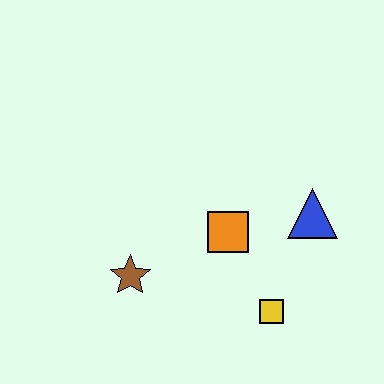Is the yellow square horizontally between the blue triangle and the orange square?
Yes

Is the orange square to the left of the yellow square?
Yes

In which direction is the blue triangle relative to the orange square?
The blue triangle is to the right of the orange square.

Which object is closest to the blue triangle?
The orange square is closest to the blue triangle.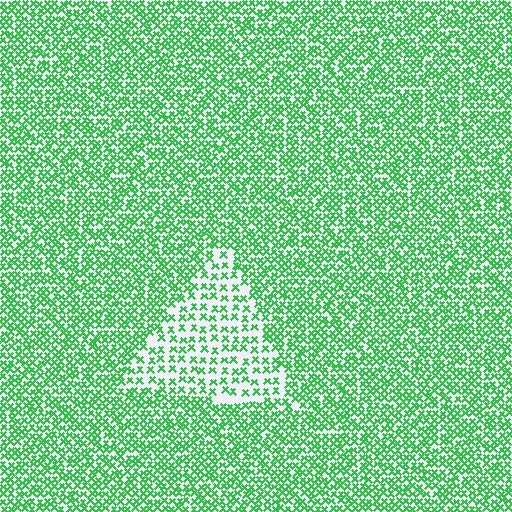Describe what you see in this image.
The image contains small green elements arranged at two different densities. A triangle-shaped region is visible where the elements are less densely packed than the surrounding area.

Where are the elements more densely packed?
The elements are more densely packed outside the triangle boundary.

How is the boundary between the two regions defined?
The boundary is defined by a change in element density (approximately 2.0x ratio). All elements are the same color, size, and shape.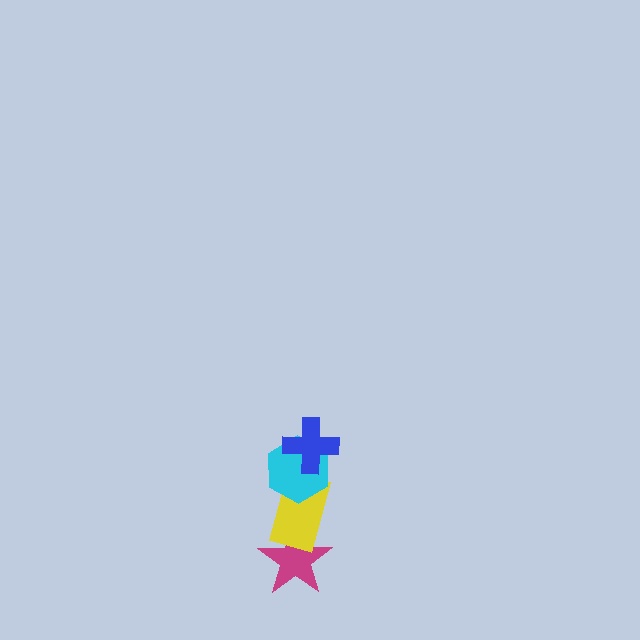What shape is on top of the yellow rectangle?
The cyan hexagon is on top of the yellow rectangle.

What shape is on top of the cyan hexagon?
The blue cross is on top of the cyan hexagon.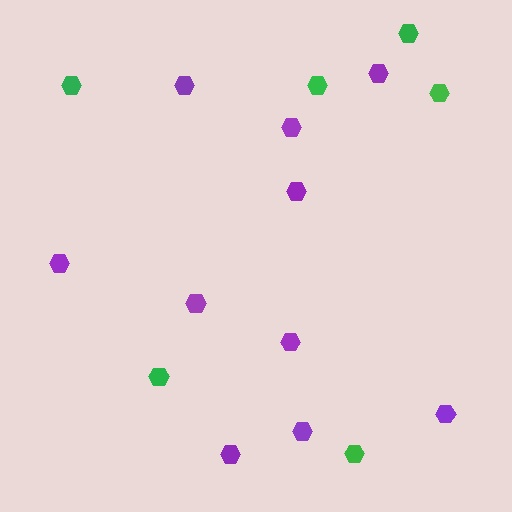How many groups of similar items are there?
There are 2 groups: one group of purple hexagons (10) and one group of green hexagons (6).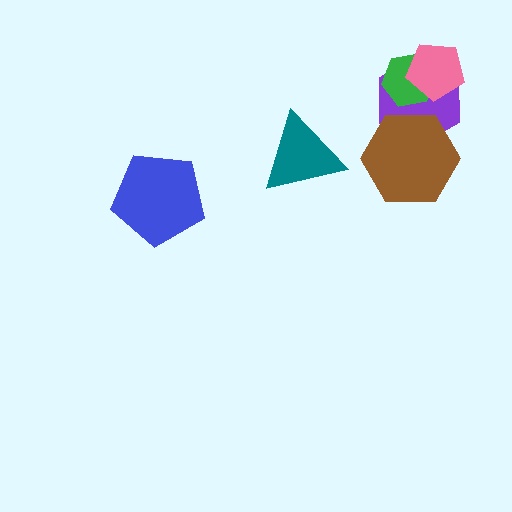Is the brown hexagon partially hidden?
No, no other shape covers it.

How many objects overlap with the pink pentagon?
2 objects overlap with the pink pentagon.